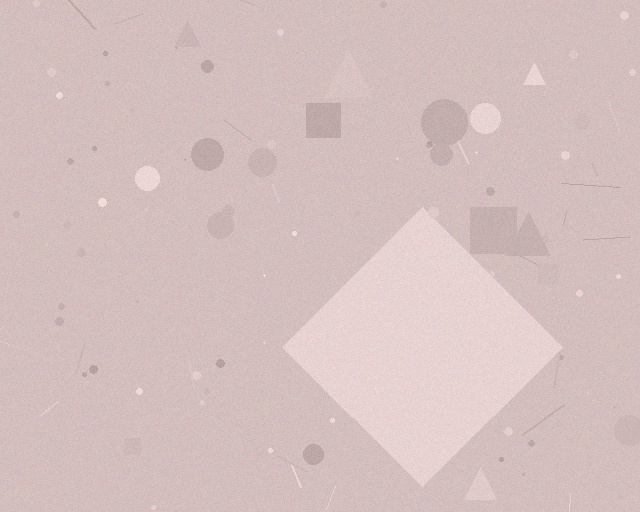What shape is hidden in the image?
A diamond is hidden in the image.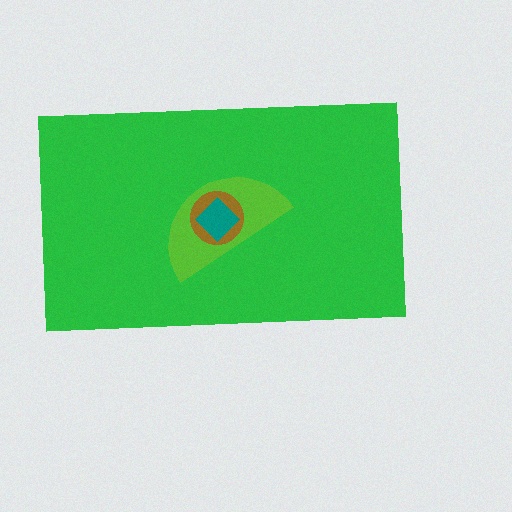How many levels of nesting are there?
4.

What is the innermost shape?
The teal diamond.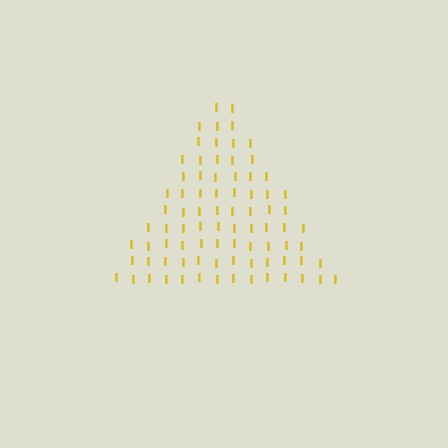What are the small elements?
The small elements are letter I's.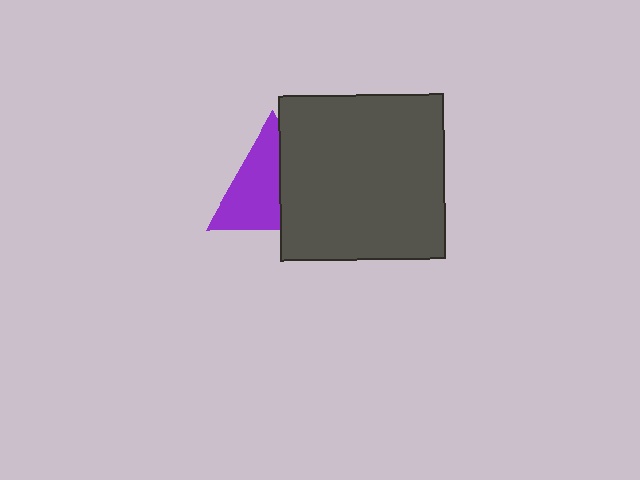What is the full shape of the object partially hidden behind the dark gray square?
The partially hidden object is a purple triangle.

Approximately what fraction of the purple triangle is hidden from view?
Roughly 43% of the purple triangle is hidden behind the dark gray square.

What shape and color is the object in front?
The object in front is a dark gray square.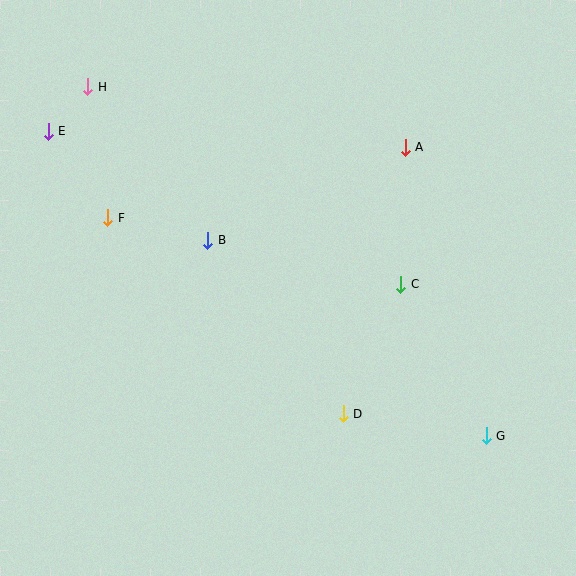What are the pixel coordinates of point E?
Point E is at (48, 131).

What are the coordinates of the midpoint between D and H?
The midpoint between D and H is at (216, 250).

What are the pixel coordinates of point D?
Point D is at (343, 414).